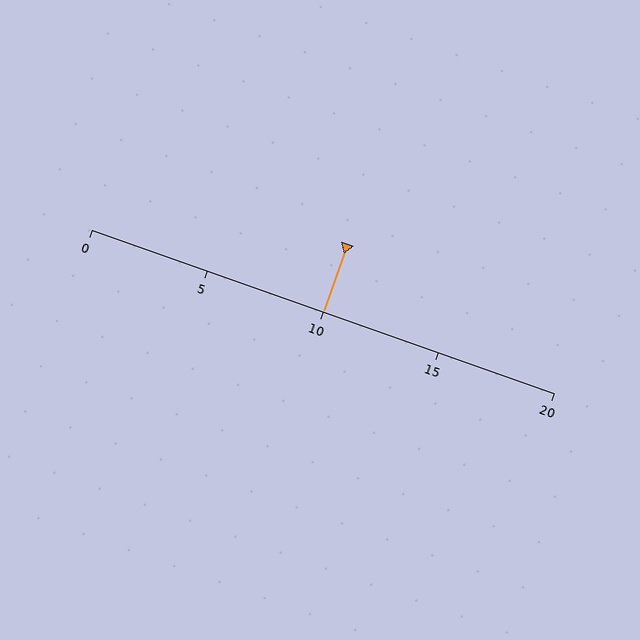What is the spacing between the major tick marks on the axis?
The major ticks are spaced 5 apart.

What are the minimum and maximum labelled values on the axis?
The axis runs from 0 to 20.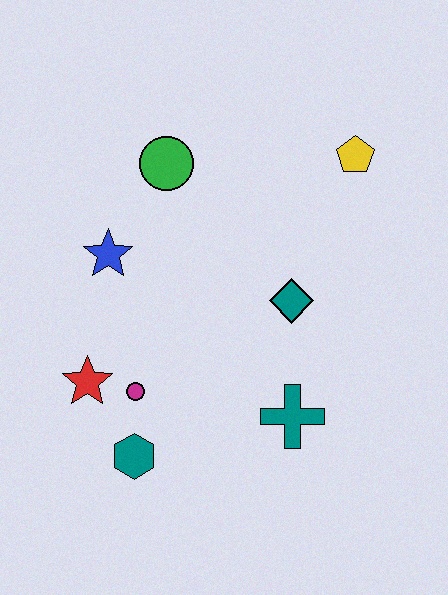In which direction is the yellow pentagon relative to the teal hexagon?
The yellow pentagon is above the teal hexagon.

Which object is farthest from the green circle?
The teal hexagon is farthest from the green circle.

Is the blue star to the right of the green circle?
No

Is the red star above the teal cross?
Yes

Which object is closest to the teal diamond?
The teal cross is closest to the teal diamond.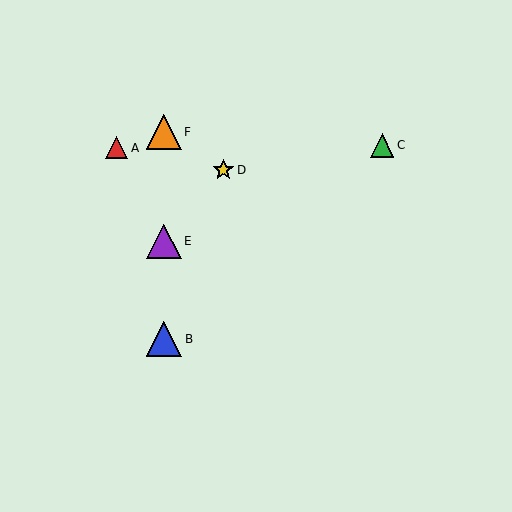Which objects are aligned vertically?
Objects B, E, F are aligned vertically.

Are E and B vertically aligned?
Yes, both are at x≈164.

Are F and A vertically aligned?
No, F is at x≈164 and A is at x≈117.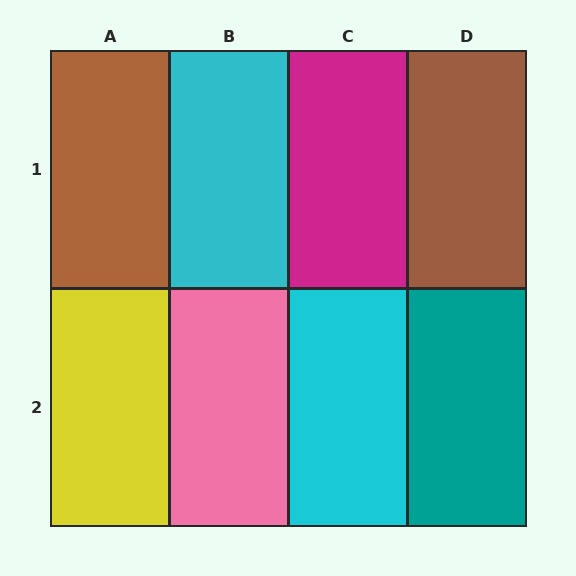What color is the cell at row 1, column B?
Cyan.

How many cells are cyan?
2 cells are cyan.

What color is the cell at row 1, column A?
Brown.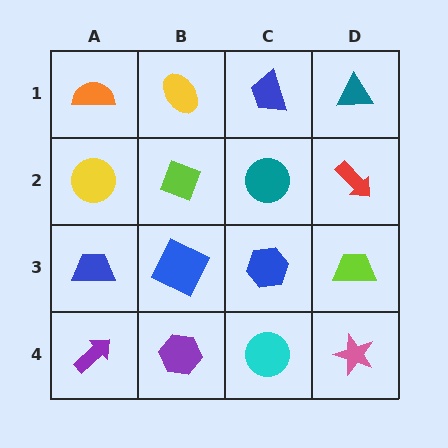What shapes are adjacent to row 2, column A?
An orange semicircle (row 1, column A), a blue trapezoid (row 3, column A), a lime diamond (row 2, column B).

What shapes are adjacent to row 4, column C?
A blue hexagon (row 3, column C), a purple hexagon (row 4, column B), a pink star (row 4, column D).